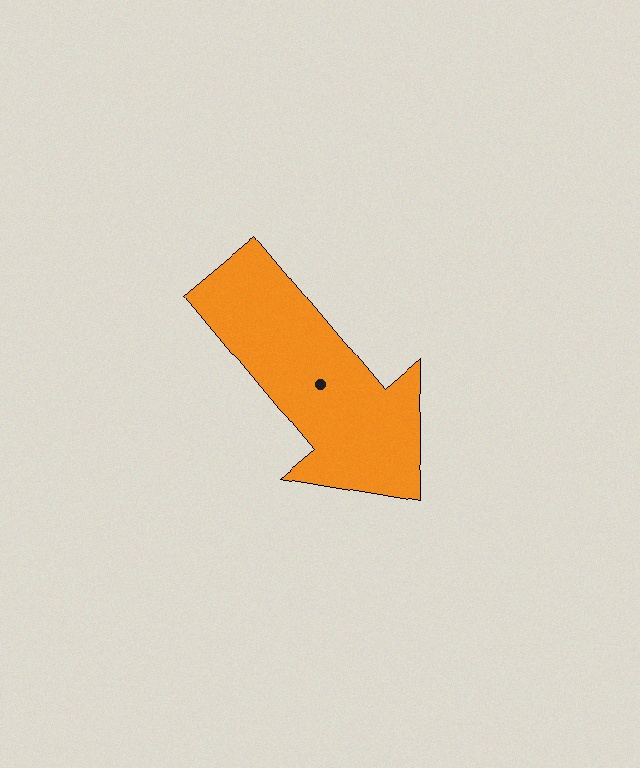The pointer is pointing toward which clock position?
Roughly 5 o'clock.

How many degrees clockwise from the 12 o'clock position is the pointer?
Approximately 140 degrees.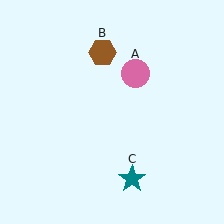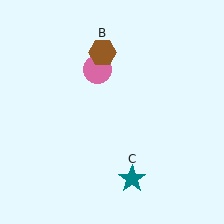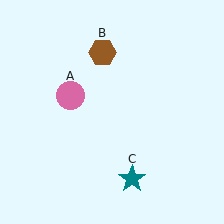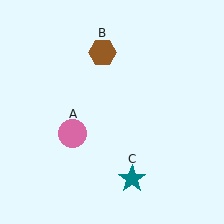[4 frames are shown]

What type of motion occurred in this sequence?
The pink circle (object A) rotated counterclockwise around the center of the scene.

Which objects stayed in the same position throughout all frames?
Brown hexagon (object B) and teal star (object C) remained stationary.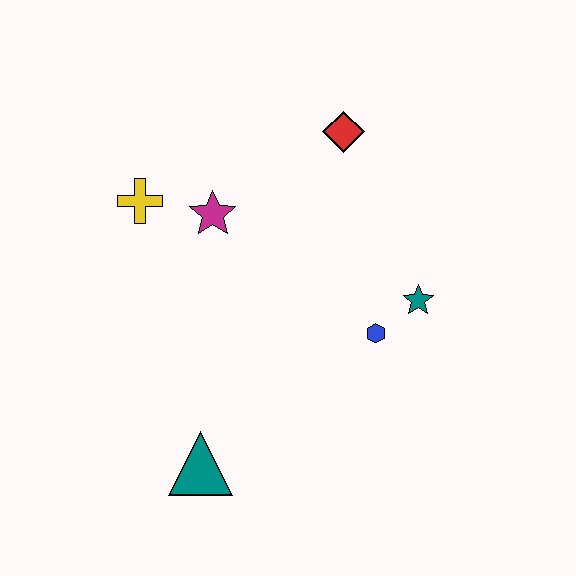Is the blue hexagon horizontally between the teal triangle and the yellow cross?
No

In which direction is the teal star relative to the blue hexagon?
The teal star is to the right of the blue hexagon.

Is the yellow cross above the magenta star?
Yes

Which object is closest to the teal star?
The blue hexagon is closest to the teal star.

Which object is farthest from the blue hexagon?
The yellow cross is farthest from the blue hexagon.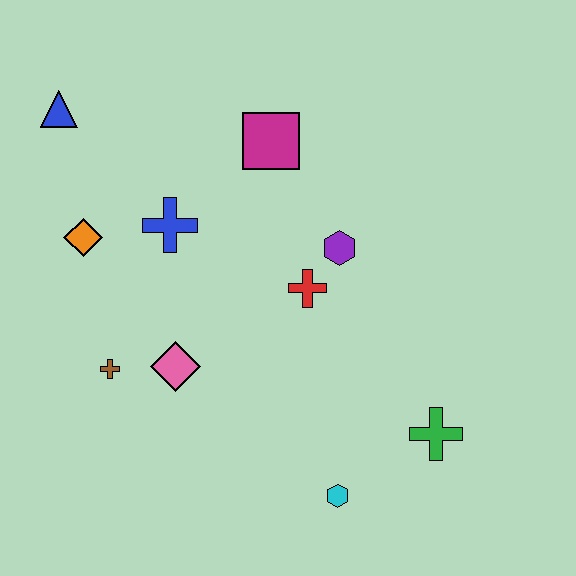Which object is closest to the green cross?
The cyan hexagon is closest to the green cross.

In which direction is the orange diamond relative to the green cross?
The orange diamond is to the left of the green cross.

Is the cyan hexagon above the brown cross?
No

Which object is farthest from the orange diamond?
The green cross is farthest from the orange diamond.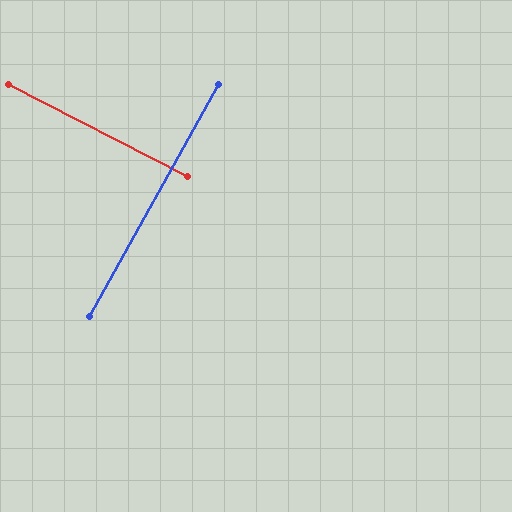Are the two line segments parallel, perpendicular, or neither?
Perpendicular — they meet at approximately 88°.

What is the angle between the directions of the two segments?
Approximately 88 degrees.